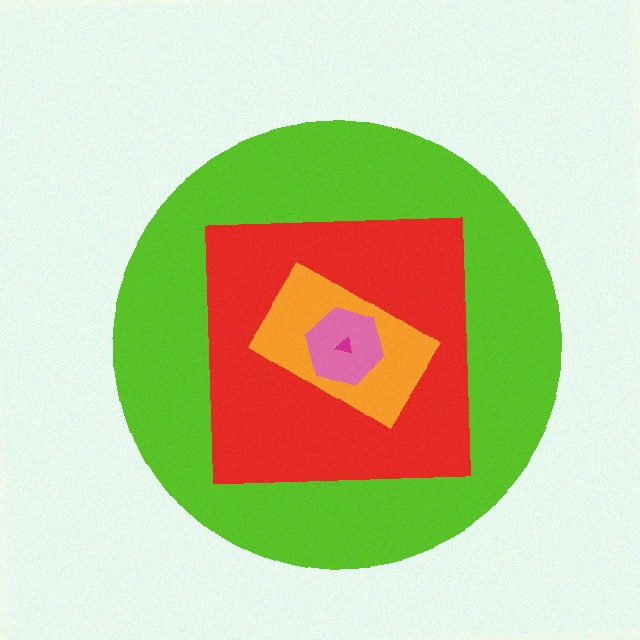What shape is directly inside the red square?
The orange rectangle.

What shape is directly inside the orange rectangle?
The pink hexagon.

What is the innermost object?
The magenta triangle.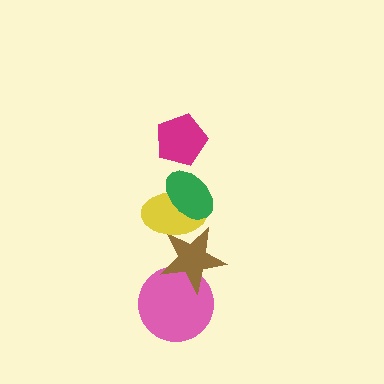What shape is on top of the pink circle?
The brown star is on top of the pink circle.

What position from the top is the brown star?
The brown star is 4th from the top.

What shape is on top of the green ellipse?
The magenta pentagon is on top of the green ellipse.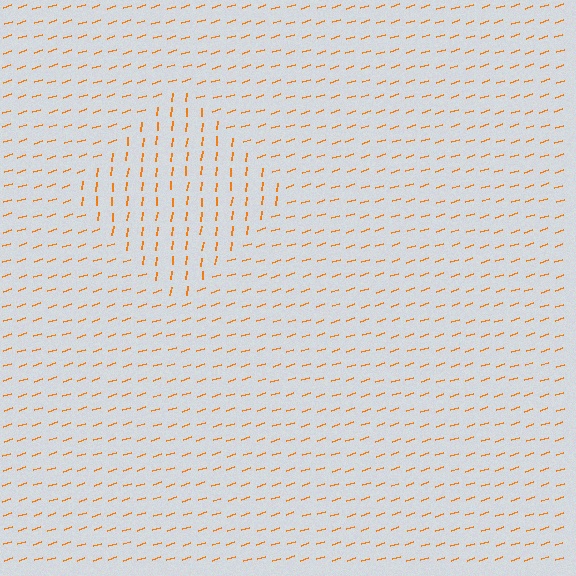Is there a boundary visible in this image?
Yes, there is a texture boundary formed by a change in line orientation.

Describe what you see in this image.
The image is filled with small orange line segments. A diamond region in the image has lines oriented differently from the surrounding lines, creating a visible texture boundary.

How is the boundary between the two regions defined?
The boundary is defined purely by a change in line orientation (approximately 65 degrees difference). All lines are the same color and thickness.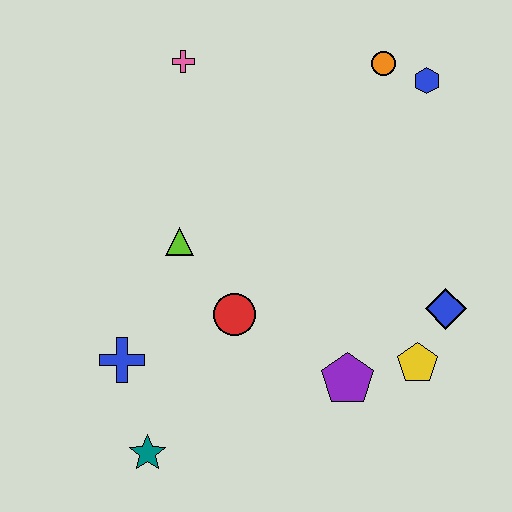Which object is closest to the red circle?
The lime triangle is closest to the red circle.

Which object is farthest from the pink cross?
The teal star is farthest from the pink cross.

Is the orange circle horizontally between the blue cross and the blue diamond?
Yes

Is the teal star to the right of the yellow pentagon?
No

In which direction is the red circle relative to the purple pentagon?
The red circle is to the left of the purple pentagon.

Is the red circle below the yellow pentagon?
No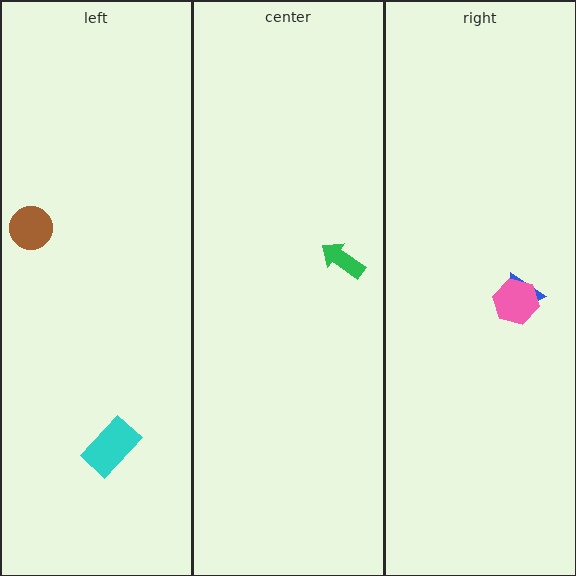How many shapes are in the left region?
2.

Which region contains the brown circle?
The left region.